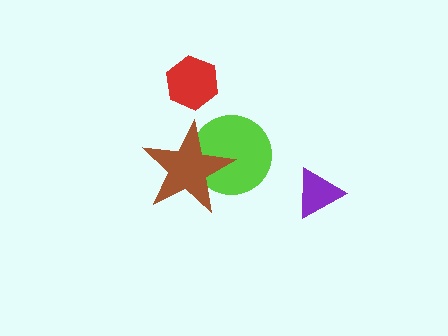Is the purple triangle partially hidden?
No, no other shape covers it.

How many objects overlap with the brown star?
1 object overlaps with the brown star.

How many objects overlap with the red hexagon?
0 objects overlap with the red hexagon.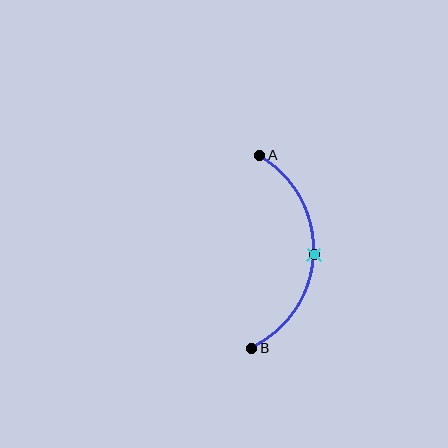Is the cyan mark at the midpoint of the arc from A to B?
Yes. The cyan mark lies on the arc at equal arc-length from both A and B — it is the arc midpoint.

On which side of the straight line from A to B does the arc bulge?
The arc bulges to the right of the straight line connecting A and B.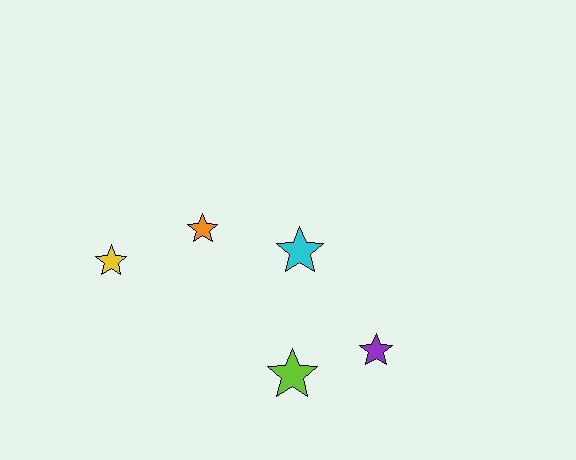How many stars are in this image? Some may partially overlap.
There are 5 stars.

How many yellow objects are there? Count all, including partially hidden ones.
There is 1 yellow object.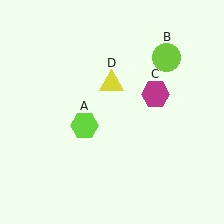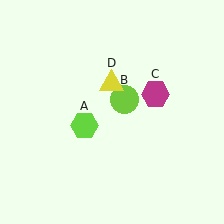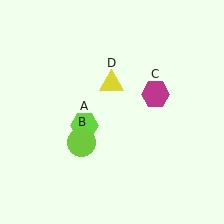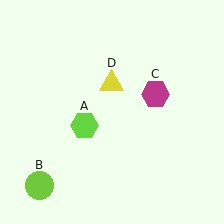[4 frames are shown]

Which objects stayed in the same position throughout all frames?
Lime hexagon (object A) and magenta hexagon (object C) and yellow triangle (object D) remained stationary.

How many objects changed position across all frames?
1 object changed position: lime circle (object B).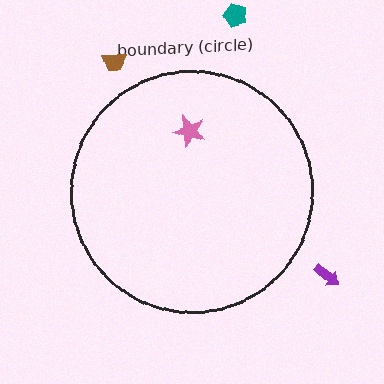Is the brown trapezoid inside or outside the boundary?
Outside.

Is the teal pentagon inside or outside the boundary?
Outside.